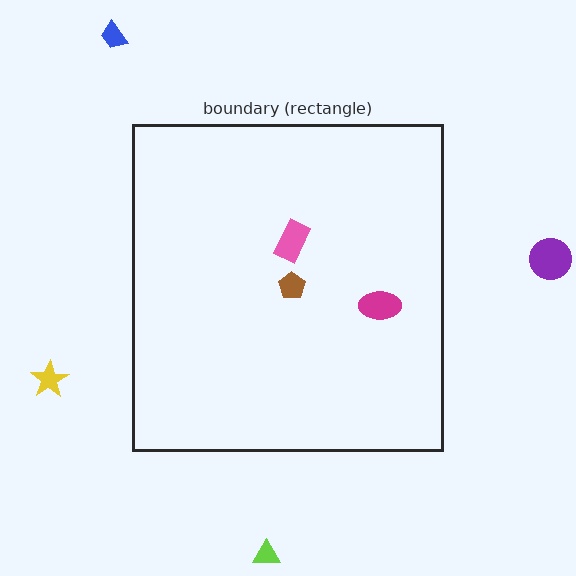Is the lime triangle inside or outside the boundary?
Outside.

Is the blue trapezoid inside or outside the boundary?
Outside.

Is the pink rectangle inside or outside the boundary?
Inside.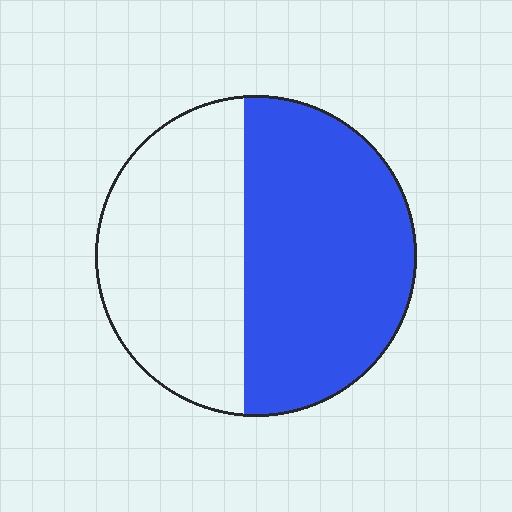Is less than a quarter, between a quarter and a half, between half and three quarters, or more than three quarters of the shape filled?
Between half and three quarters.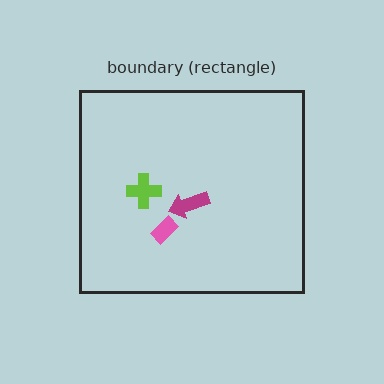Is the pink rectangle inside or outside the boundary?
Inside.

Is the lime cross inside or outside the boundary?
Inside.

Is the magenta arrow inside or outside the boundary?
Inside.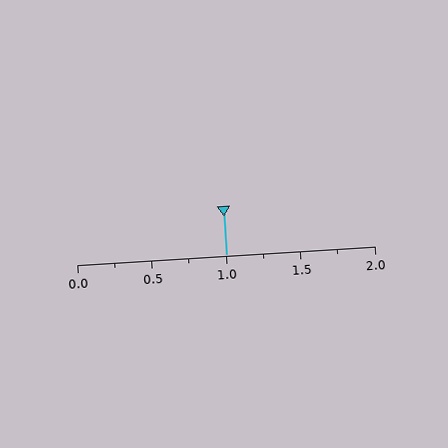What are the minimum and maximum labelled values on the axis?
The axis runs from 0.0 to 2.0.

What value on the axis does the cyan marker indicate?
The marker indicates approximately 1.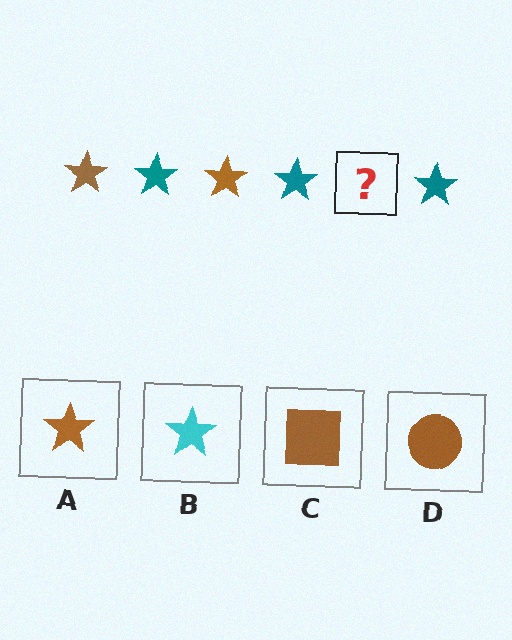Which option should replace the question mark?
Option A.